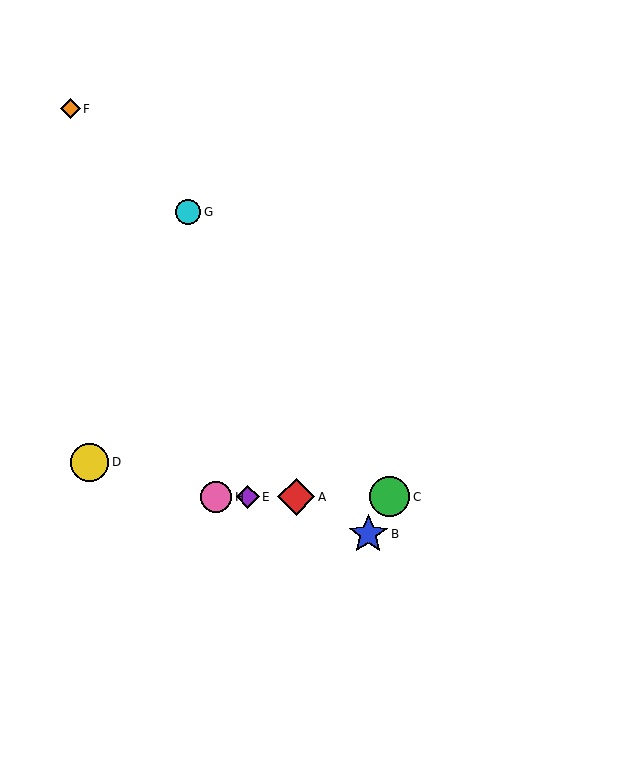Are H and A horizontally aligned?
Yes, both are at y≈497.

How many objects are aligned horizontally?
4 objects (A, C, E, H) are aligned horizontally.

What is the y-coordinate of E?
Object E is at y≈497.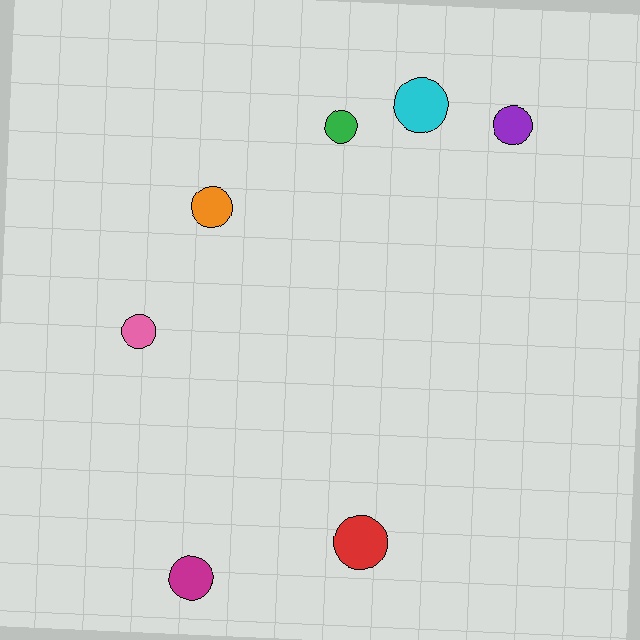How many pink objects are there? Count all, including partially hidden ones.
There is 1 pink object.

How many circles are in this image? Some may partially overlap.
There are 7 circles.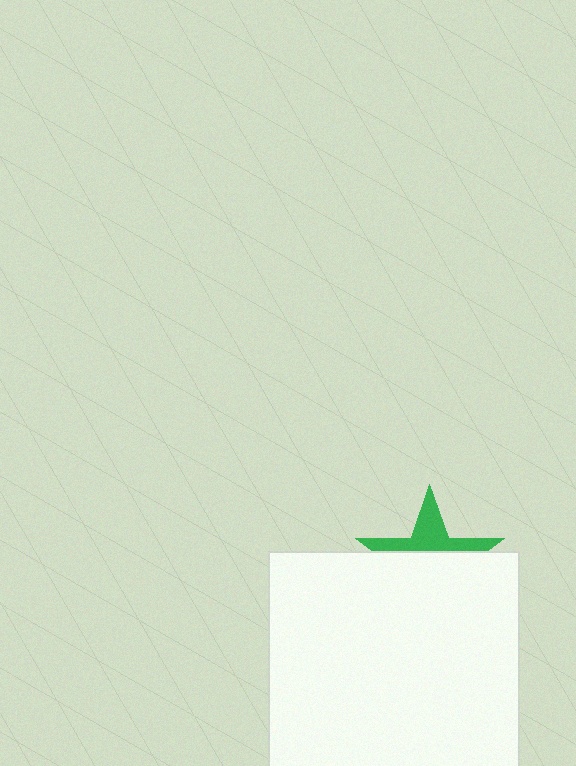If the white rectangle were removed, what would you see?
You would see the complete green star.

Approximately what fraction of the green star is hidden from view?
Roughly 61% of the green star is hidden behind the white rectangle.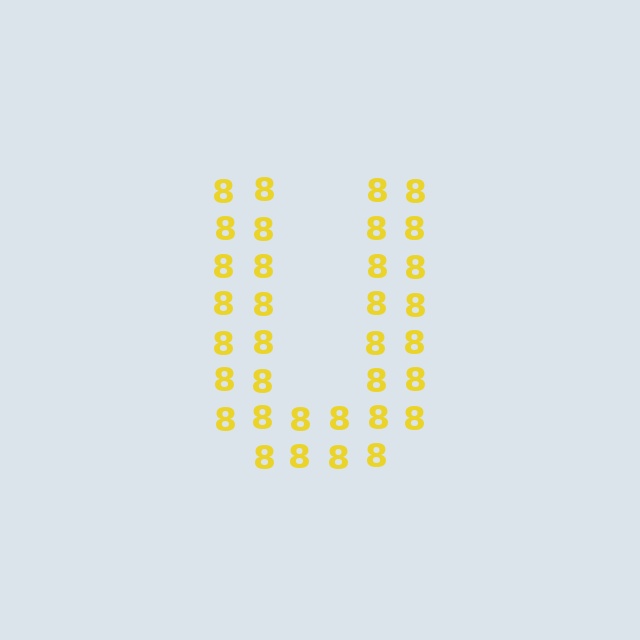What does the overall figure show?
The overall figure shows the letter U.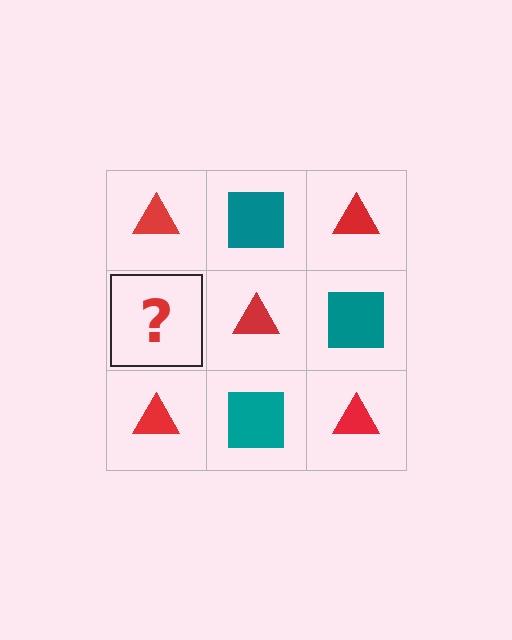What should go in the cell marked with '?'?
The missing cell should contain a teal square.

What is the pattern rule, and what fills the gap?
The rule is that it alternates red triangle and teal square in a checkerboard pattern. The gap should be filled with a teal square.